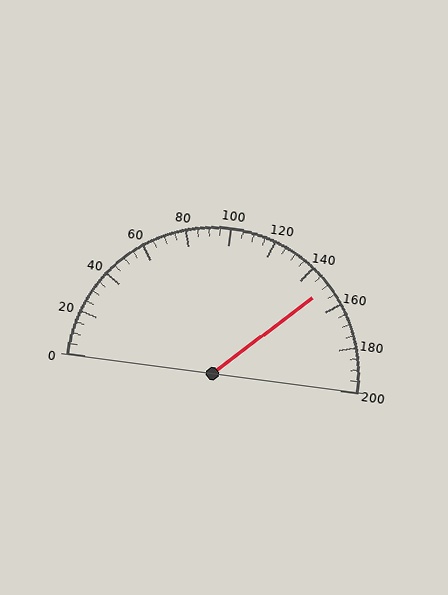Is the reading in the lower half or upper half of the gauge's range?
The reading is in the upper half of the range (0 to 200).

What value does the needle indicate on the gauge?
The needle indicates approximately 150.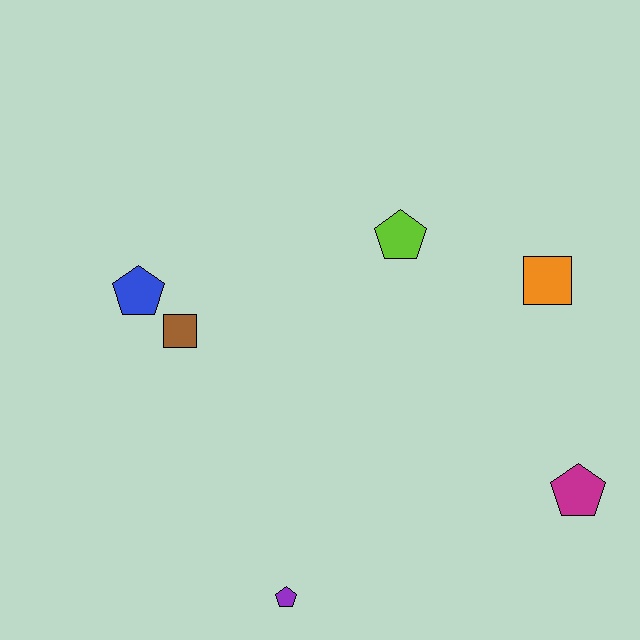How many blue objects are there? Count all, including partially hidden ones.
There is 1 blue object.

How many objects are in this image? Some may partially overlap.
There are 6 objects.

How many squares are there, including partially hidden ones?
There are 2 squares.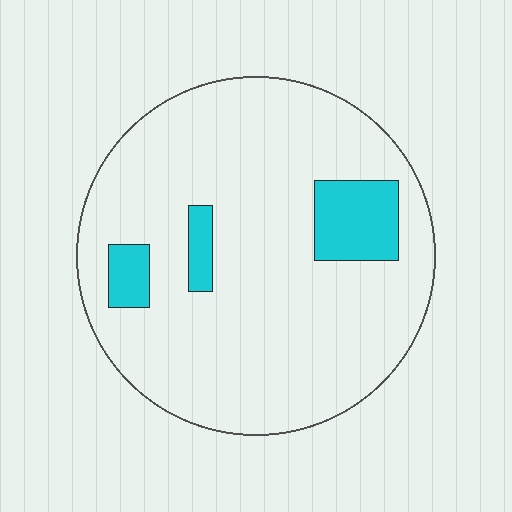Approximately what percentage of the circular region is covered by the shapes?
Approximately 10%.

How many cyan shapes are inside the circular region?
3.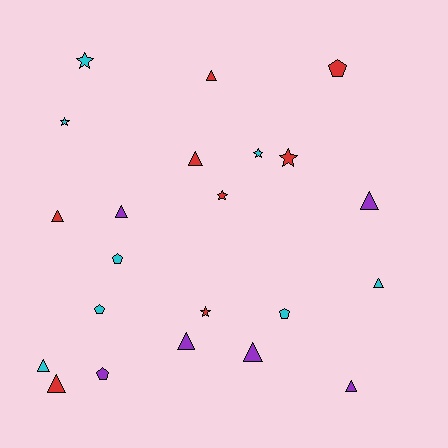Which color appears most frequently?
Cyan, with 8 objects.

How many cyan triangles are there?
There are 2 cyan triangles.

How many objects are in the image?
There are 22 objects.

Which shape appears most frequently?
Triangle, with 11 objects.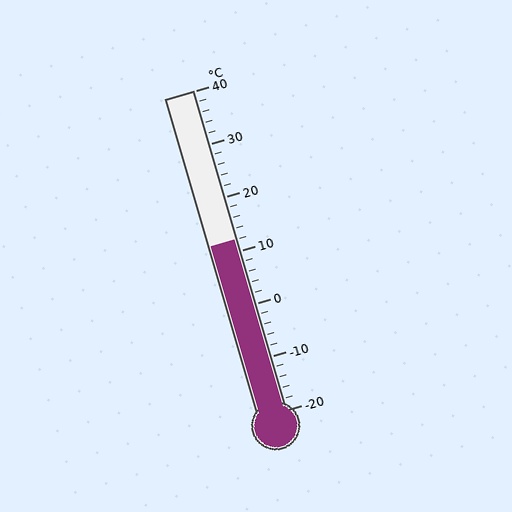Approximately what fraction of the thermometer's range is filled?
The thermometer is filled to approximately 55% of its range.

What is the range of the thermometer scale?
The thermometer scale ranges from -20°C to 40°C.